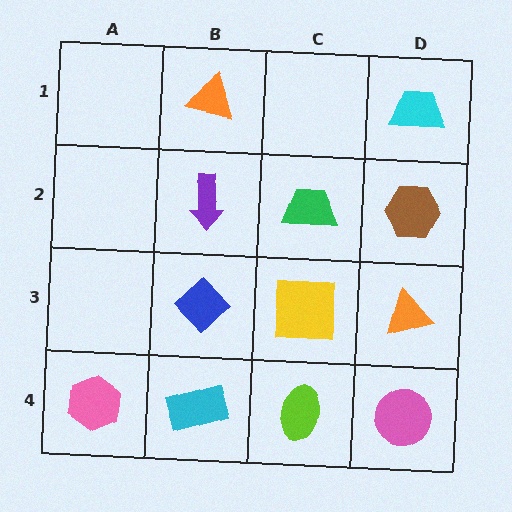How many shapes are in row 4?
4 shapes.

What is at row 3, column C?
A yellow square.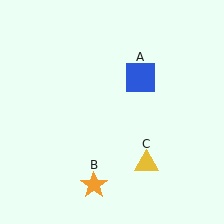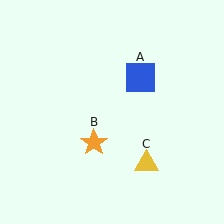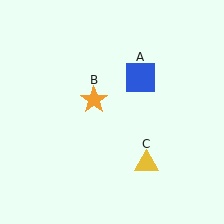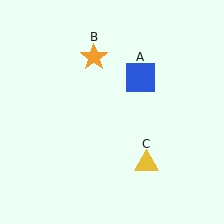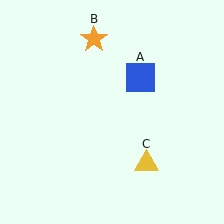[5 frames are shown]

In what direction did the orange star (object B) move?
The orange star (object B) moved up.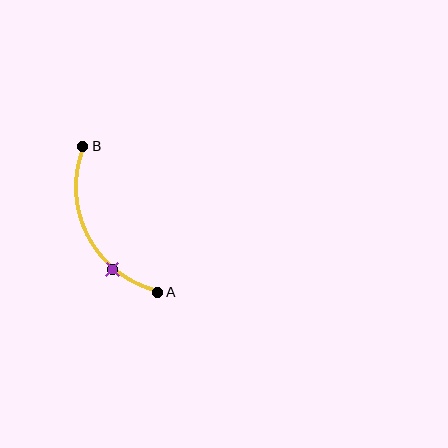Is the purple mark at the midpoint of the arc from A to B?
No. The purple mark lies on the arc but is closer to endpoint A. The arc midpoint would be at the point on the curve equidistant along the arc from both A and B.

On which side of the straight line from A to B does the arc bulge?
The arc bulges to the left of the straight line connecting A and B.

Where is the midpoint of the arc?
The arc midpoint is the point on the curve farthest from the straight line joining A and B. It sits to the left of that line.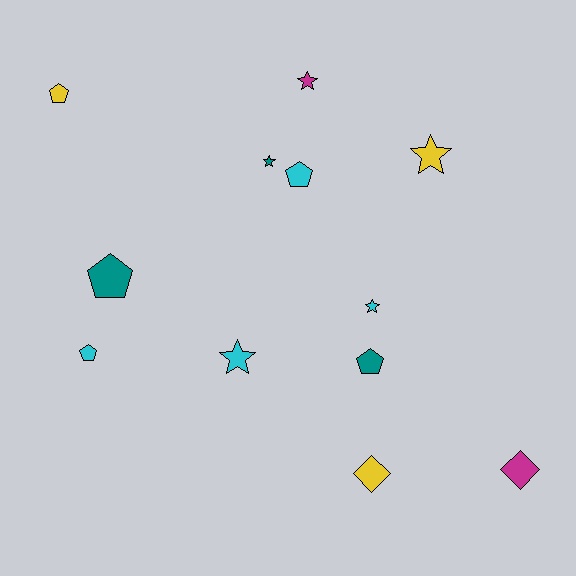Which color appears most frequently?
Cyan, with 4 objects.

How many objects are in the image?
There are 12 objects.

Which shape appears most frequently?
Pentagon, with 5 objects.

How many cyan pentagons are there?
There are 2 cyan pentagons.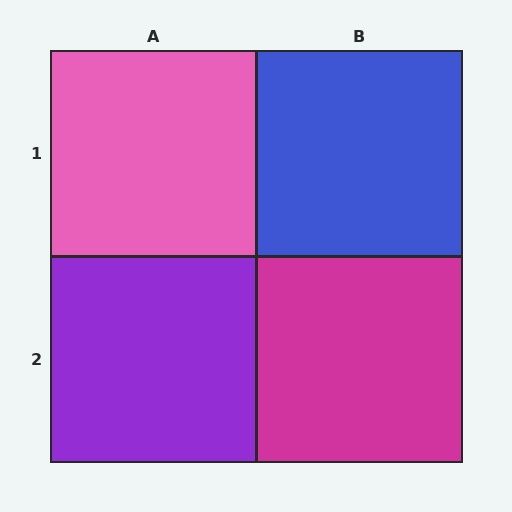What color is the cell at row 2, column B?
Magenta.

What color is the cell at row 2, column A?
Purple.